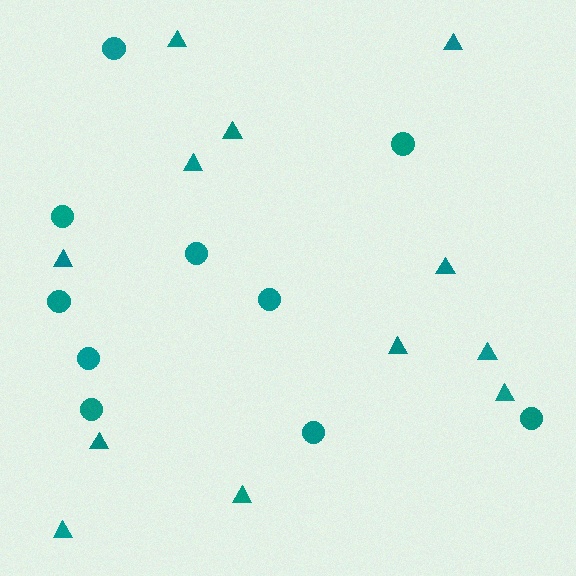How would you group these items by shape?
There are 2 groups: one group of circles (10) and one group of triangles (12).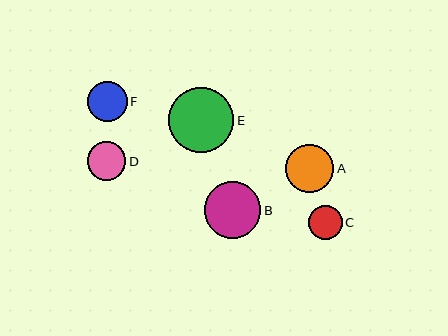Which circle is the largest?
Circle E is the largest with a size of approximately 65 pixels.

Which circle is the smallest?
Circle C is the smallest with a size of approximately 34 pixels.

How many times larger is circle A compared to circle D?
Circle A is approximately 1.3 times the size of circle D.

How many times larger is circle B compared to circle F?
Circle B is approximately 1.4 times the size of circle F.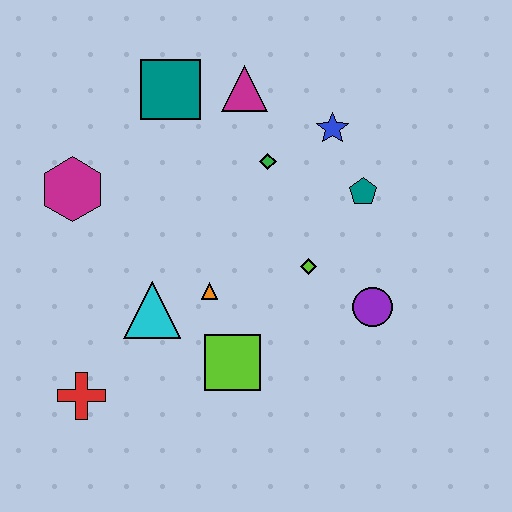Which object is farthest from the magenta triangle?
The red cross is farthest from the magenta triangle.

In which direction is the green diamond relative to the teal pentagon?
The green diamond is to the left of the teal pentagon.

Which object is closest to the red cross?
The cyan triangle is closest to the red cross.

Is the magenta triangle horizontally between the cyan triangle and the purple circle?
Yes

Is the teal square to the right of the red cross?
Yes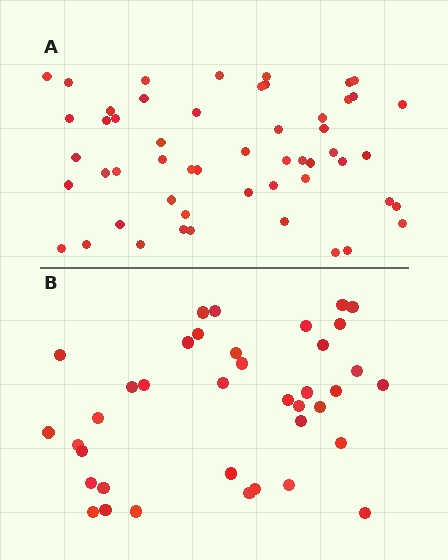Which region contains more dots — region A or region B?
Region A (the top region) has more dots.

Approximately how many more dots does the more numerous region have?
Region A has approximately 15 more dots than region B.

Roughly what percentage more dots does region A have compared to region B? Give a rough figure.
About 40% more.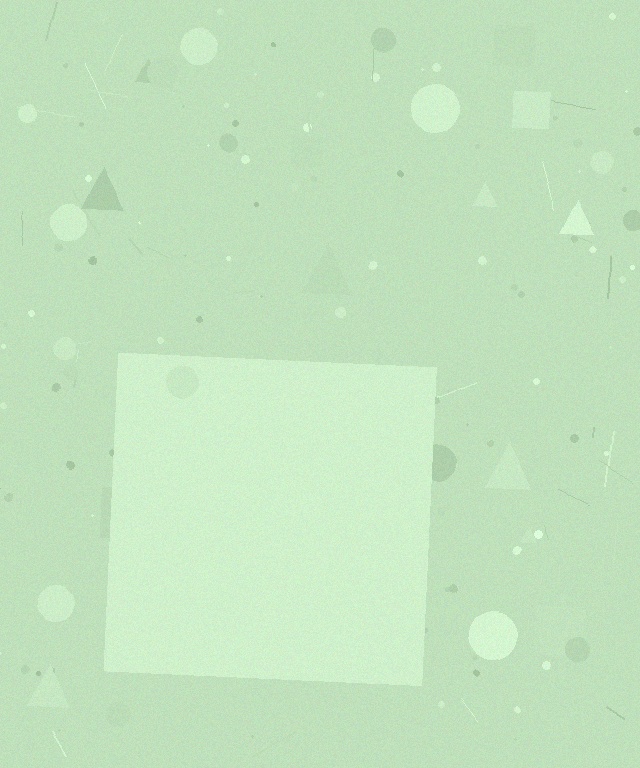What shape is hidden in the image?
A square is hidden in the image.